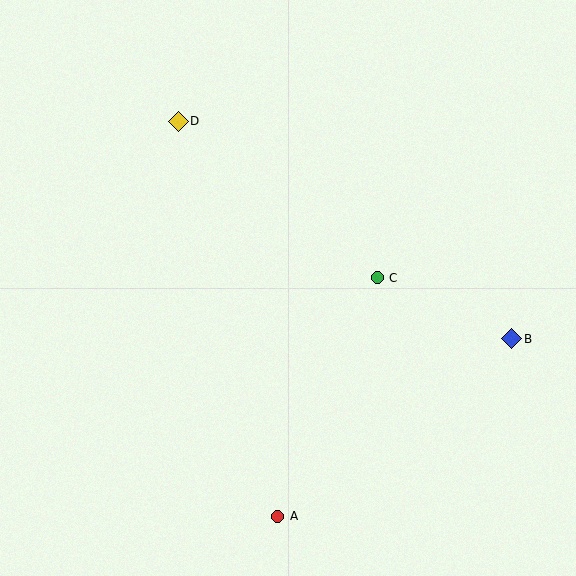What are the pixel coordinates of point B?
Point B is at (512, 339).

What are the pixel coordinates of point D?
Point D is at (178, 121).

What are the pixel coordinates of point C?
Point C is at (377, 278).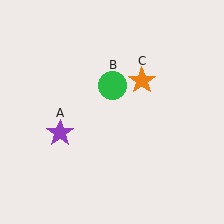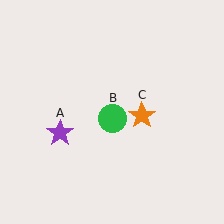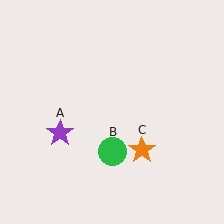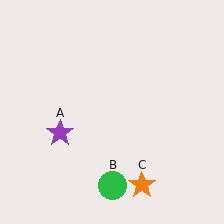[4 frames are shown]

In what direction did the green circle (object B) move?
The green circle (object B) moved down.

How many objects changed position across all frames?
2 objects changed position: green circle (object B), orange star (object C).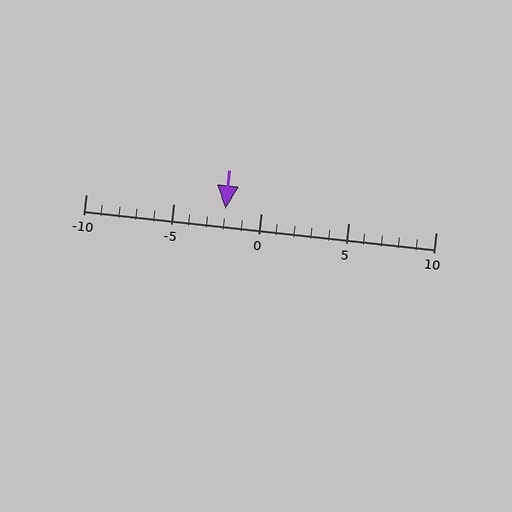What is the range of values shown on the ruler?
The ruler shows values from -10 to 10.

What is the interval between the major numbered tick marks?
The major tick marks are spaced 5 units apart.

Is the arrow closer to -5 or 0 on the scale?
The arrow is closer to 0.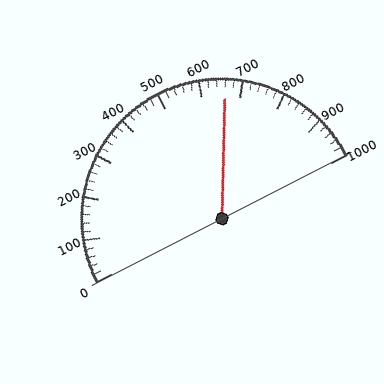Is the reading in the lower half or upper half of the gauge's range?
The reading is in the upper half of the range (0 to 1000).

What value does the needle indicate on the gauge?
The needle indicates approximately 660.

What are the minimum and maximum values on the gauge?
The gauge ranges from 0 to 1000.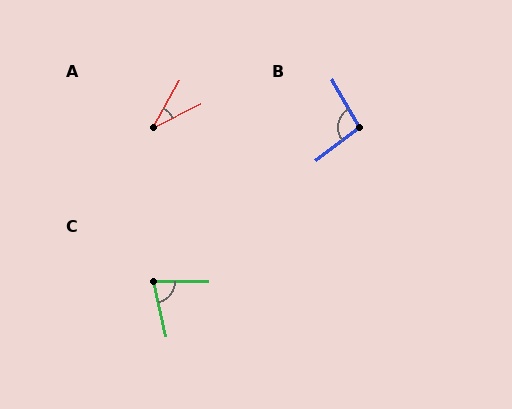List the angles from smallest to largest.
A (34°), C (78°), B (97°).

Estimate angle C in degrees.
Approximately 78 degrees.